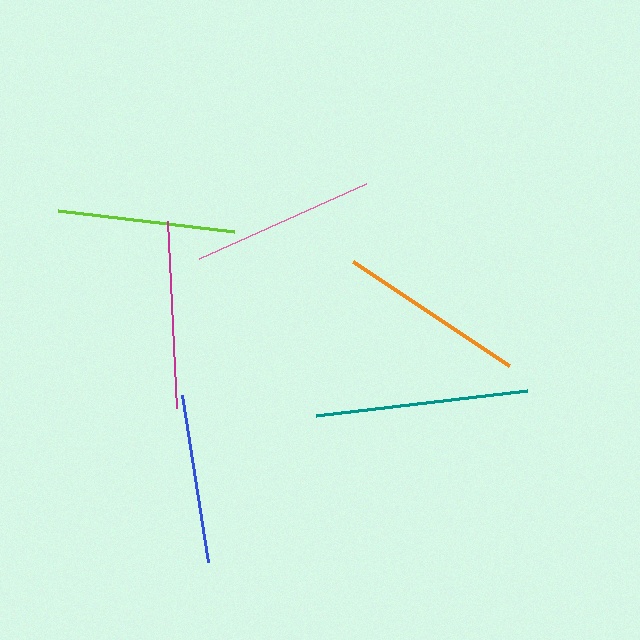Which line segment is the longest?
The teal line is the longest at approximately 213 pixels.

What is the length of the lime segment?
The lime segment is approximately 177 pixels long.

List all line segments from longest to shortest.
From longest to shortest: teal, orange, magenta, pink, lime, blue.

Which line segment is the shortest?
The blue line is the shortest at approximately 170 pixels.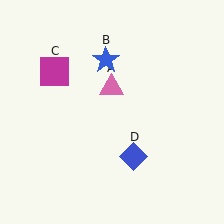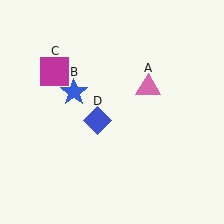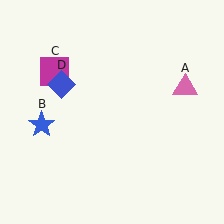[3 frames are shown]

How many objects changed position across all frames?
3 objects changed position: pink triangle (object A), blue star (object B), blue diamond (object D).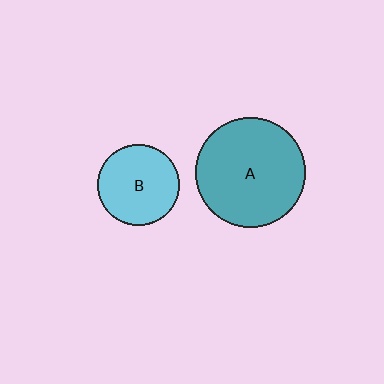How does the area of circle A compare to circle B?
Approximately 1.8 times.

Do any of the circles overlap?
No, none of the circles overlap.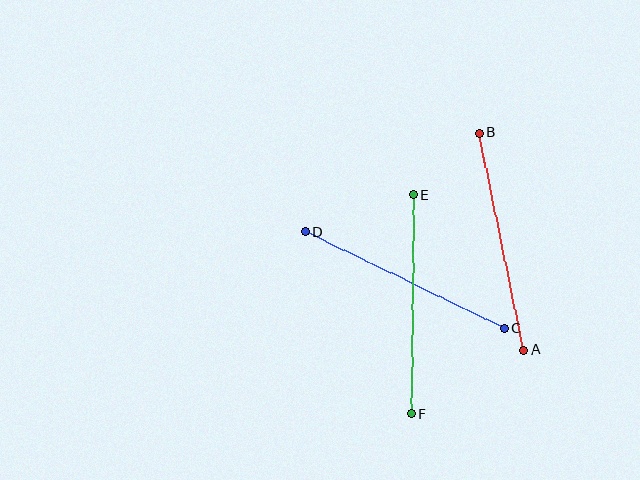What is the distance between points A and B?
The distance is approximately 221 pixels.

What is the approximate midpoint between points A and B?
The midpoint is at approximately (502, 241) pixels.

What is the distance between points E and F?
The distance is approximately 219 pixels.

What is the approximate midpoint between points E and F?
The midpoint is at approximately (412, 304) pixels.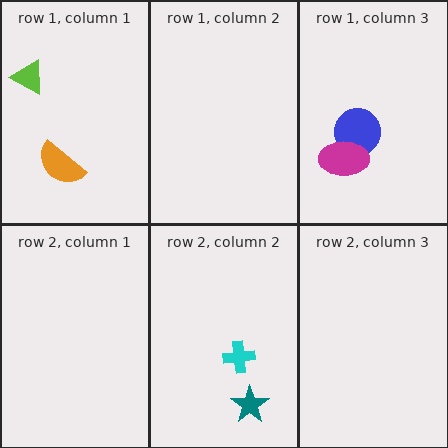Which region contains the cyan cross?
The row 2, column 2 region.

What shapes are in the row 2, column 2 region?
The teal star, the cyan cross.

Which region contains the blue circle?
The row 1, column 3 region.